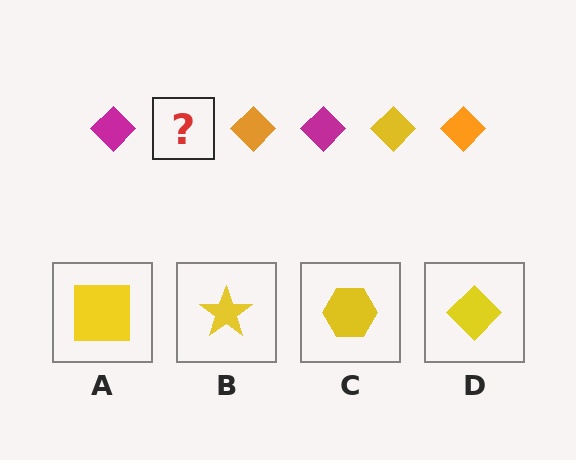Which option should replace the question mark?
Option D.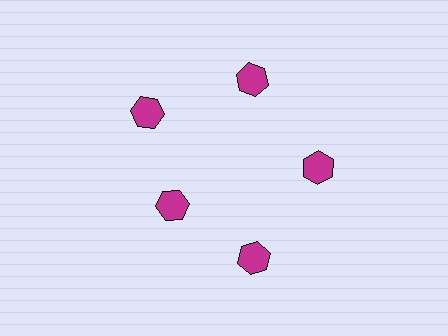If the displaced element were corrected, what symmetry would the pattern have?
It would have 5-fold rotational symmetry — the pattern would map onto itself every 72 degrees.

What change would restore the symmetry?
The symmetry would be restored by moving it outward, back onto the ring so that all 5 hexagons sit at equal angles and equal distance from the center.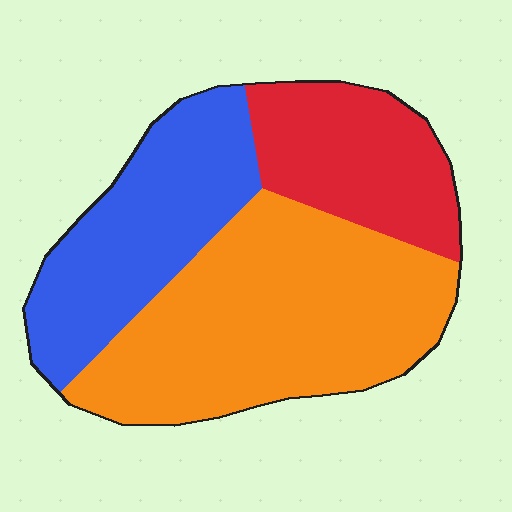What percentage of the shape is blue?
Blue takes up between a quarter and a half of the shape.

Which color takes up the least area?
Red, at roughly 20%.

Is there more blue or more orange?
Orange.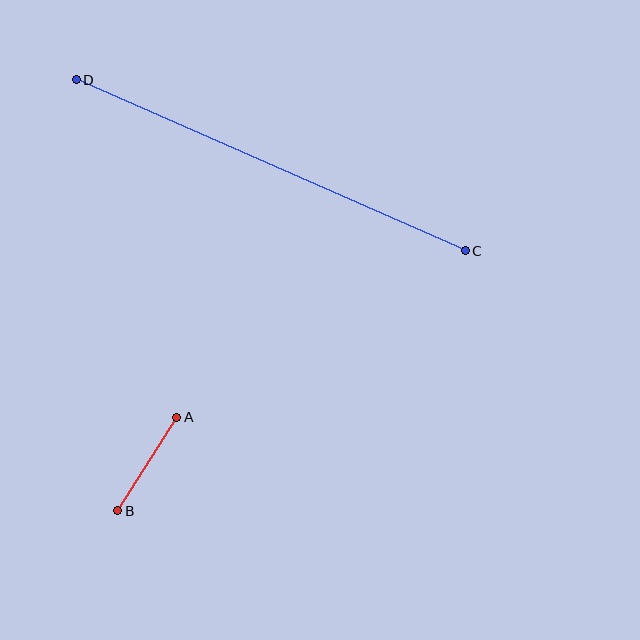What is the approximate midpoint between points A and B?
The midpoint is at approximately (147, 464) pixels.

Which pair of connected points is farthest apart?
Points C and D are farthest apart.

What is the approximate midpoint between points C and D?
The midpoint is at approximately (271, 165) pixels.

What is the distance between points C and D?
The distance is approximately 425 pixels.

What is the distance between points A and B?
The distance is approximately 111 pixels.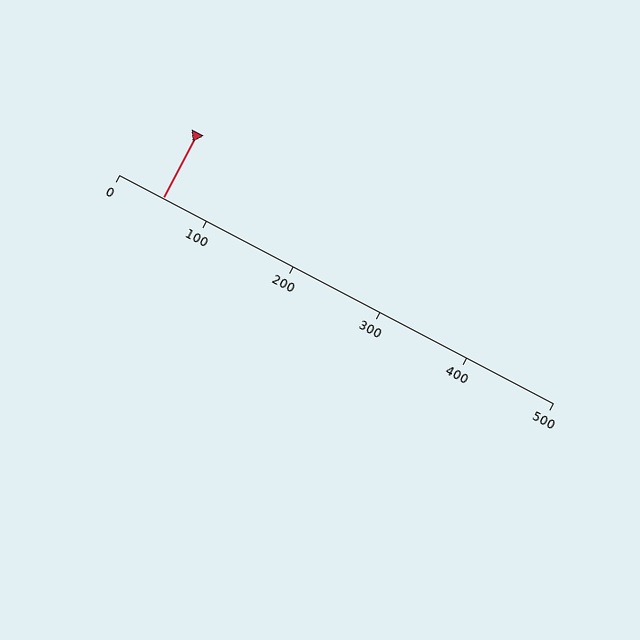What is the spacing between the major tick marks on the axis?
The major ticks are spaced 100 apart.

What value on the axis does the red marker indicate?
The marker indicates approximately 50.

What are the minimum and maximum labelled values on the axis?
The axis runs from 0 to 500.